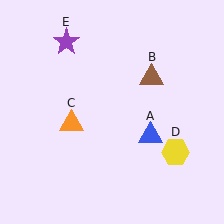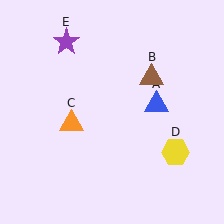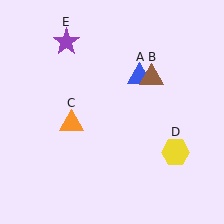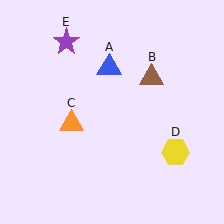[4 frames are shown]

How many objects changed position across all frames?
1 object changed position: blue triangle (object A).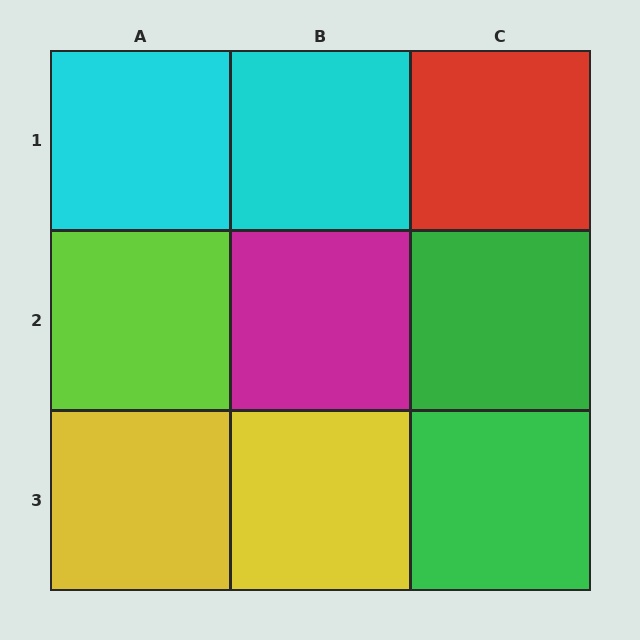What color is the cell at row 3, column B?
Yellow.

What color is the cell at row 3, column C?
Green.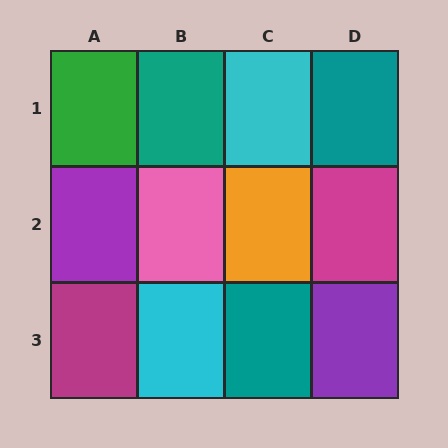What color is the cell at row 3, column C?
Teal.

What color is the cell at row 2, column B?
Pink.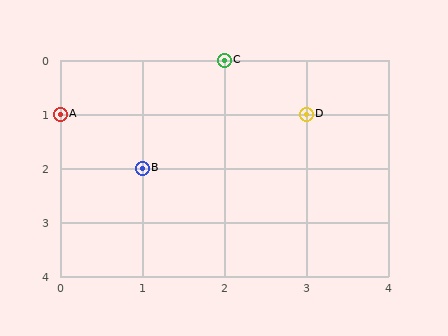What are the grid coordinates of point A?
Point A is at grid coordinates (0, 1).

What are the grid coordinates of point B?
Point B is at grid coordinates (1, 2).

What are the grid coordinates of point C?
Point C is at grid coordinates (2, 0).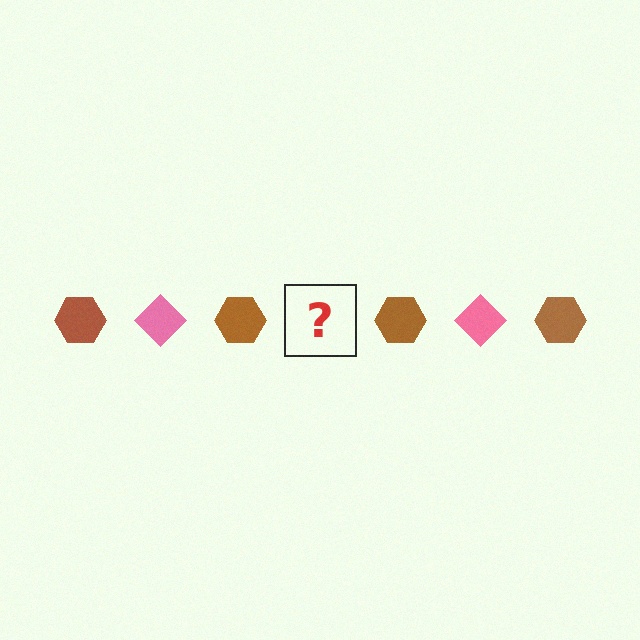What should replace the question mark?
The question mark should be replaced with a pink diamond.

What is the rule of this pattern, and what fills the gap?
The rule is that the pattern alternates between brown hexagon and pink diamond. The gap should be filled with a pink diamond.